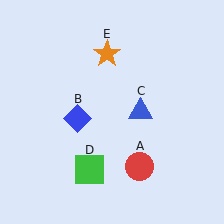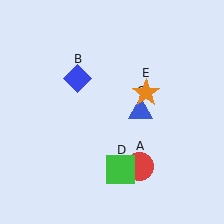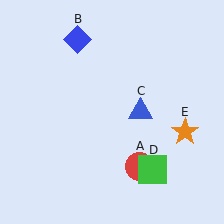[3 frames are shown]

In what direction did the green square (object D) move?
The green square (object D) moved right.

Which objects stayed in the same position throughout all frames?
Red circle (object A) and blue triangle (object C) remained stationary.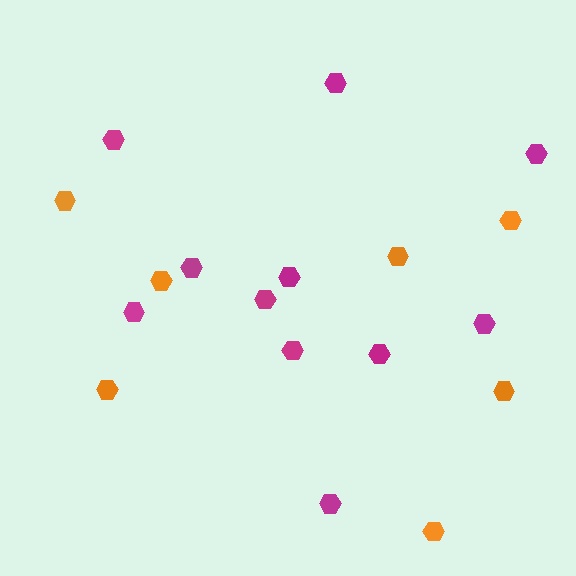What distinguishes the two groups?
There are 2 groups: one group of magenta hexagons (11) and one group of orange hexagons (7).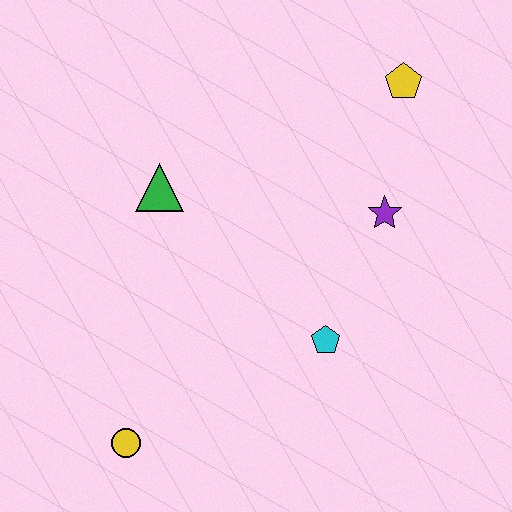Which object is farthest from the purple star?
The yellow circle is farthest from the purple star.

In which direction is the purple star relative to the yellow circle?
The purple star is to the right of the yellow circle.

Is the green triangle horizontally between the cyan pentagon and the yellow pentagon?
No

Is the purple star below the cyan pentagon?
No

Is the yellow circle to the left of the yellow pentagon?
Yes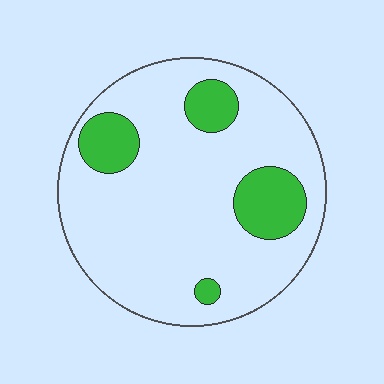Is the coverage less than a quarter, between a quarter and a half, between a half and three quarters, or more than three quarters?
Less than a quarter.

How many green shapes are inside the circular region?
4.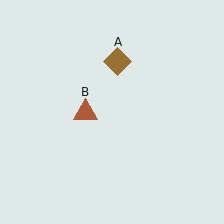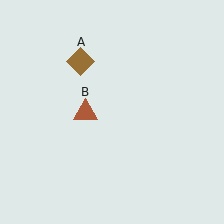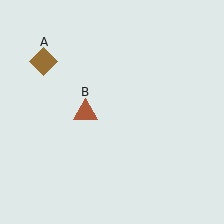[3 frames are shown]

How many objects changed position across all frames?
1 object changed position: brown diamond (object A).